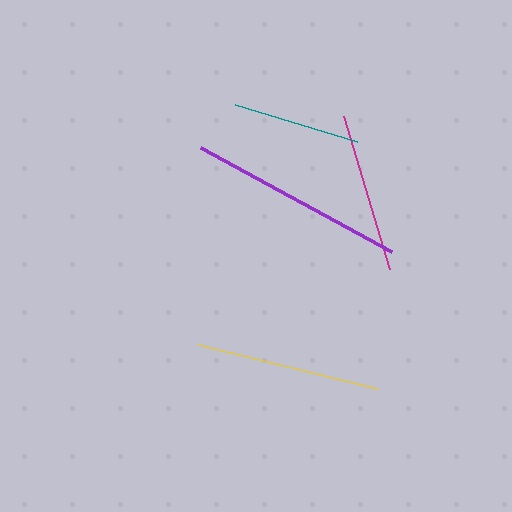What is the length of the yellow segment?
The yellow segment is approximately 185 pixels long.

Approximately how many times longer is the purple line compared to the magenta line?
The purple line is approximately 1.3 times the length of the magenta line.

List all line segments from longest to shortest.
From longest to shortest: purple, yellow, magenta, teal.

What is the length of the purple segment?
The purple segment is approximately 217 pixels long.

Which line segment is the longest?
The purple line is the longest at approximately 217 pixels.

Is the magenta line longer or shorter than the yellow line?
The yellow line is longer than the magenta line.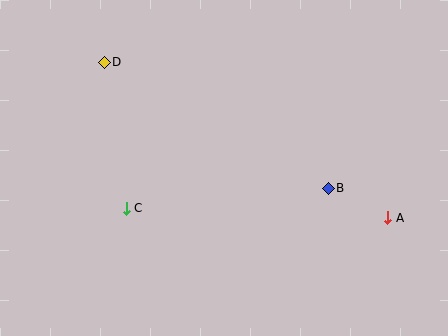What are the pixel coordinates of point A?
Point A is at (388, 218).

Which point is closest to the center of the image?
Point C at (126, 208) is closest to the center.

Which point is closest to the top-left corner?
Point D is closest to the top-left corner.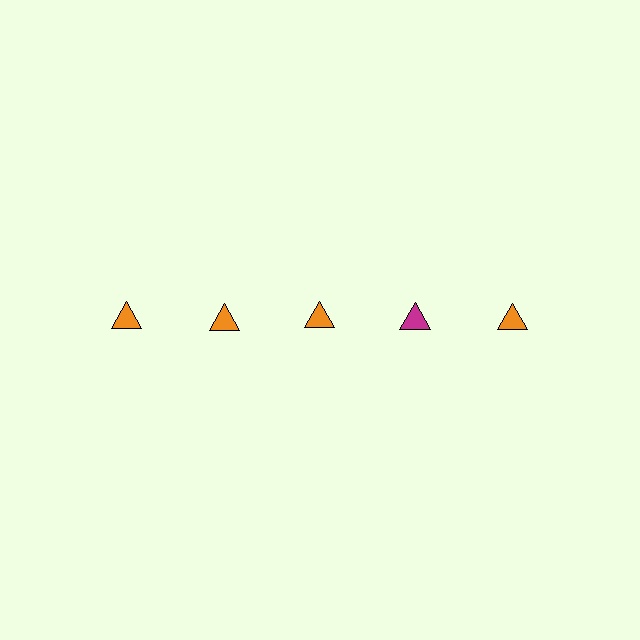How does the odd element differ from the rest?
It has a different color: magenta instead of orange.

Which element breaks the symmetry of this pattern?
The magenta triangle in the top row, second from right column breaks the symmetry. All other shapes are orange triangles.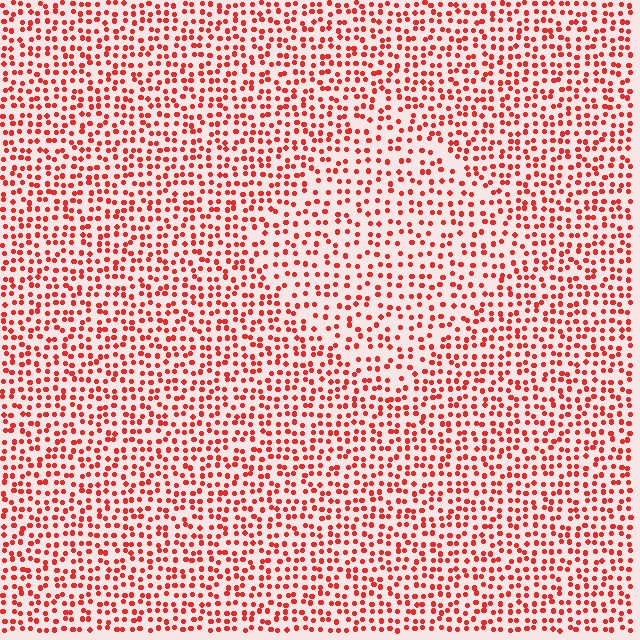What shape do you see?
I see a diamond.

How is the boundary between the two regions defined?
The boundary is defined by a change in element density (approximately 1.5x ratio). All elements are the same color, size, and shape.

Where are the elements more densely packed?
The elements are more densely packed outside the diamond boundary.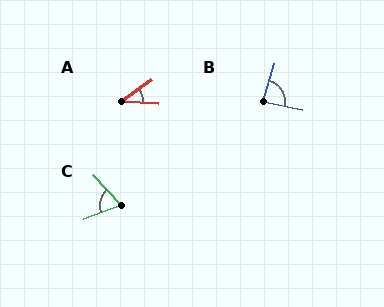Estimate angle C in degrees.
Approximately 69 degrees.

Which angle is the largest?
B, at approximately 84 degrees.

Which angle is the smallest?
A, at approximately 38 degrees.